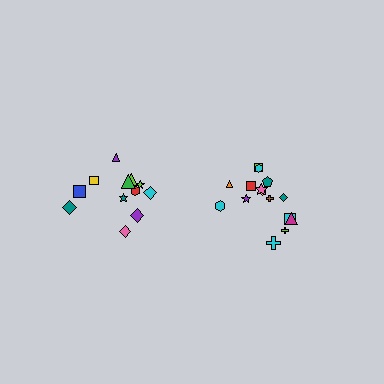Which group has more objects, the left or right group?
The right group.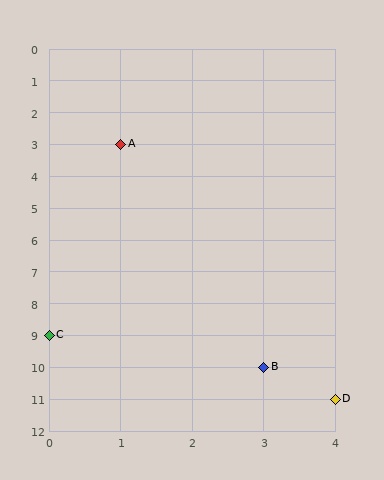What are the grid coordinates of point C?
Point C is at grid coordinates (0, 9).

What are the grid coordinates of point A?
Point A is at grid coordinates (1, 3).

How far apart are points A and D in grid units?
Points A and D are 3 columns and 8 rows apart (about 8.5 grid units diagonally).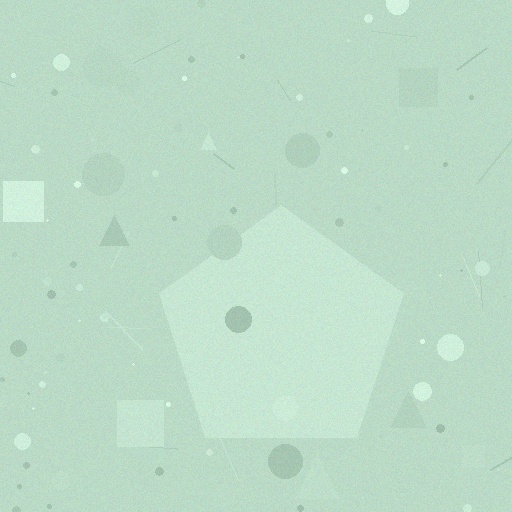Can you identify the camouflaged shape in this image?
The camouflaged shape is a pentagon.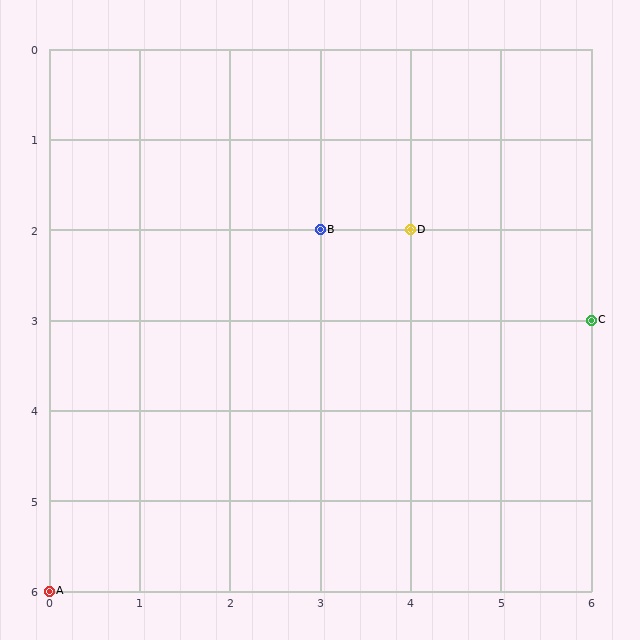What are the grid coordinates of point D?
Point D is at grid coordinates (4, 2).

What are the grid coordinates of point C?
Point C is at grid coordinates (6, 3).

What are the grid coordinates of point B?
Point B is at grid coordinates (3, 2).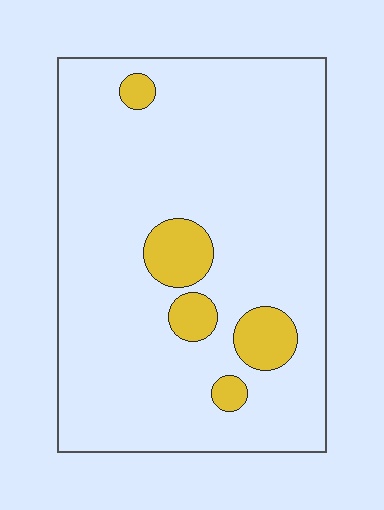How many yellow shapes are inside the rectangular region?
5.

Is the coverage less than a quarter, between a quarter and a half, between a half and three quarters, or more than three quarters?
Less than a quarter.